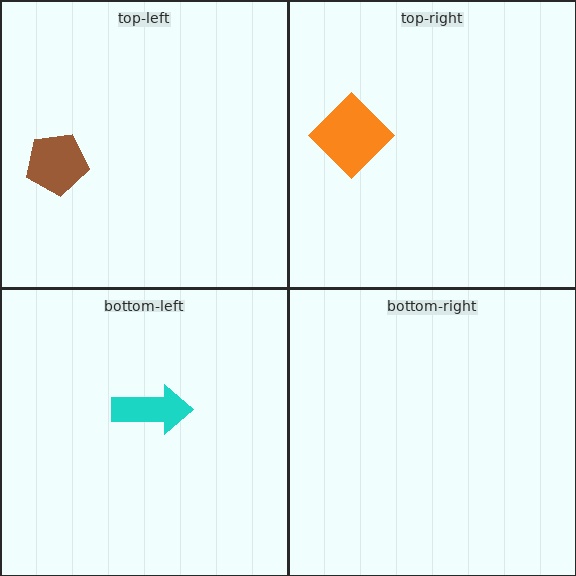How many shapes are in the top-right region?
1.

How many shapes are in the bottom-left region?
1.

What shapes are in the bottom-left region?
The cyan arrow.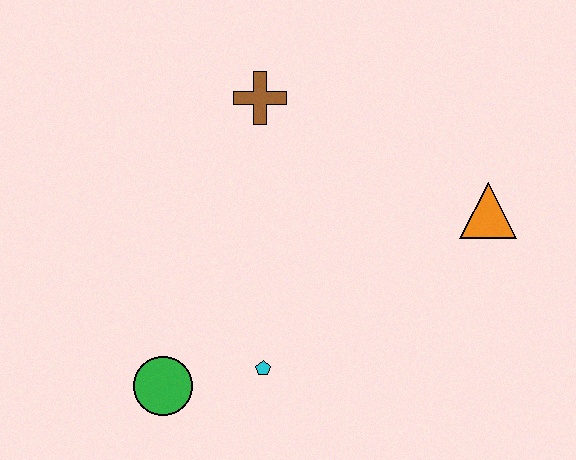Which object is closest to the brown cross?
The orange triangle is closest to the brown cross.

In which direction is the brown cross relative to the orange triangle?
The brown cross is to the left of the orange triangle.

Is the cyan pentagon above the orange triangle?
No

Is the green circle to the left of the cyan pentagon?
Yes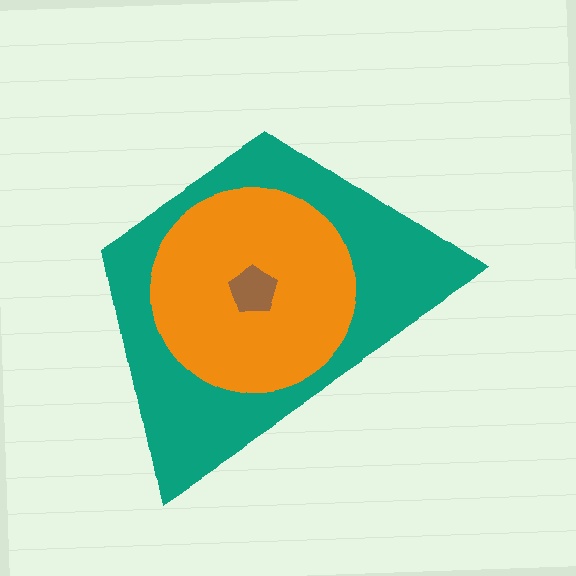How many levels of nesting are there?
3.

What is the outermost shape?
The teal trapezoid.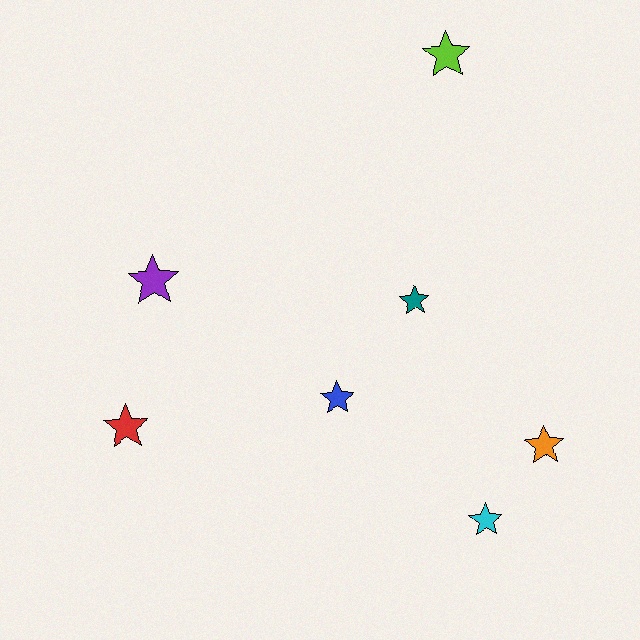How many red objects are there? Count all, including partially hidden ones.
There is 1 red object.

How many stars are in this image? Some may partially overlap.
There are 7 stars.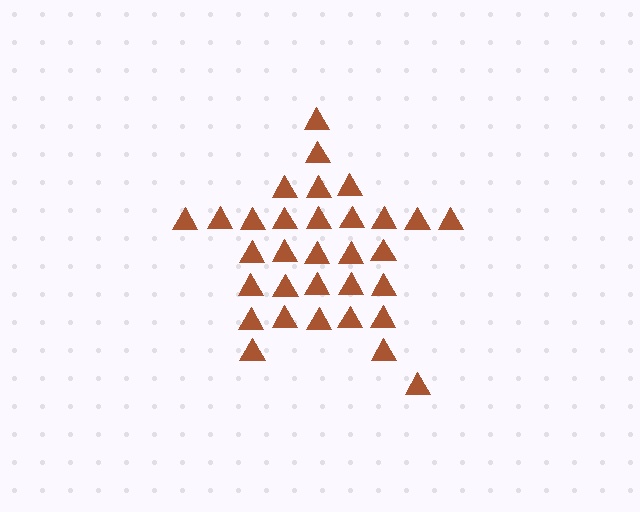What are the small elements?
The small elements are triangles.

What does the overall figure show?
The overall figure shows a star.